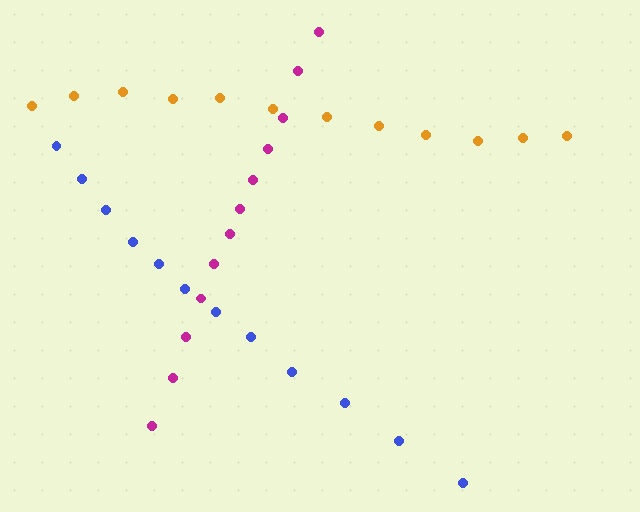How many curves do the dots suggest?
There are 3 distinct paths.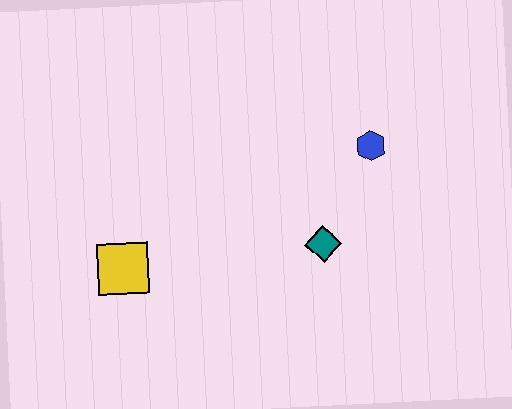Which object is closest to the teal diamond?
The blue hexagon is closest to the teal diamond.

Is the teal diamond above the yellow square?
Yes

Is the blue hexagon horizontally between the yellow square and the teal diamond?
No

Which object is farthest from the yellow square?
The blue hexagon is farthest from the yellow square.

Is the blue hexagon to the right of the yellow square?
Yes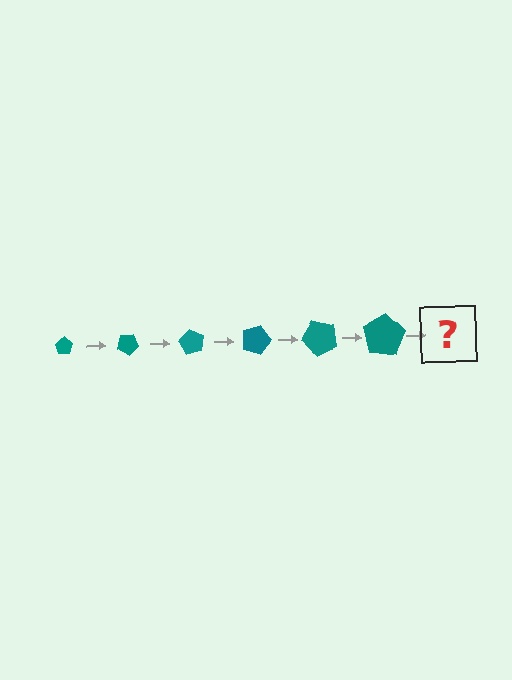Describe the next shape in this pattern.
It should be a pentagon, larger than the previous one and rotated 180 degrees from the start.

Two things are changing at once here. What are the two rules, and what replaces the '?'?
The two rules are that the pentagon grows larger each step and it rotates 30 degrees each step. The '?' should be a pentagon, larger than the previous one and rotated 180 degrees from the start.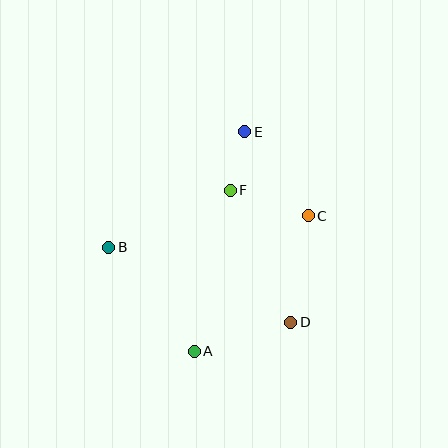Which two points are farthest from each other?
Points A and E are farthest from each other.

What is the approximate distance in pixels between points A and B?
The distance between A and B is approximately 134 pixels.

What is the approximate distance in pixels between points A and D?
The distance between A and D is approximately 101 pixels.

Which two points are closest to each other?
Points E and F are closest to each other.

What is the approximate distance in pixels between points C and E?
The distance between C and E is approximately 105 pixels.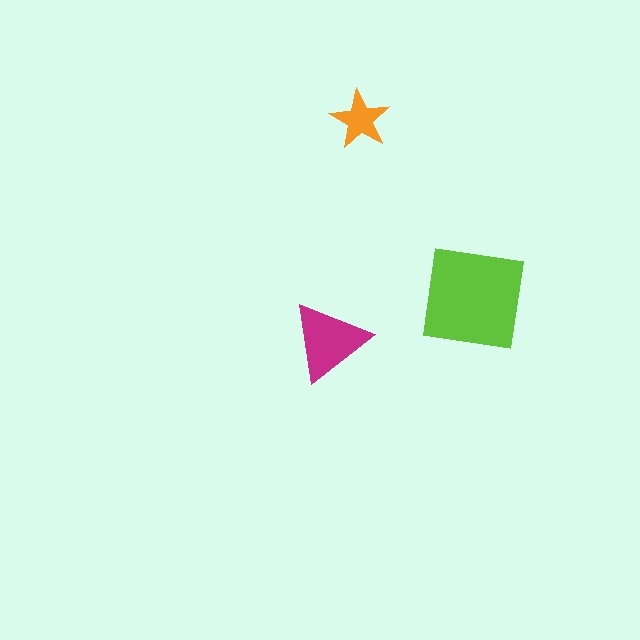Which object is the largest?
The lime square.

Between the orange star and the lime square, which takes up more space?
The lime square.